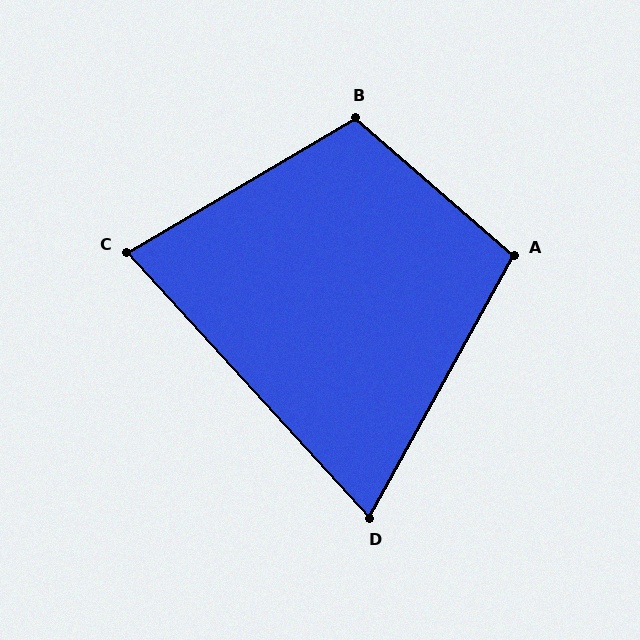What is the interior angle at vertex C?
Approximately 78 degrees (acute).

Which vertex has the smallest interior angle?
D, at approximately 71 degrees.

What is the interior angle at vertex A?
Approximately 102 degrees (obtuse).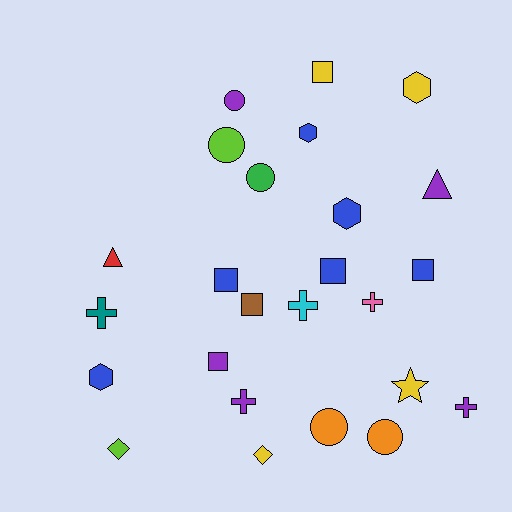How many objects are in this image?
There are 25 objects.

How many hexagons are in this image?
There are 4 hexagons.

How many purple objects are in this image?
There are 5 purple objects.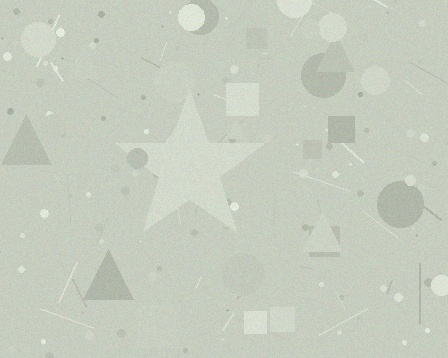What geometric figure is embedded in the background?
A star is embedded in the background.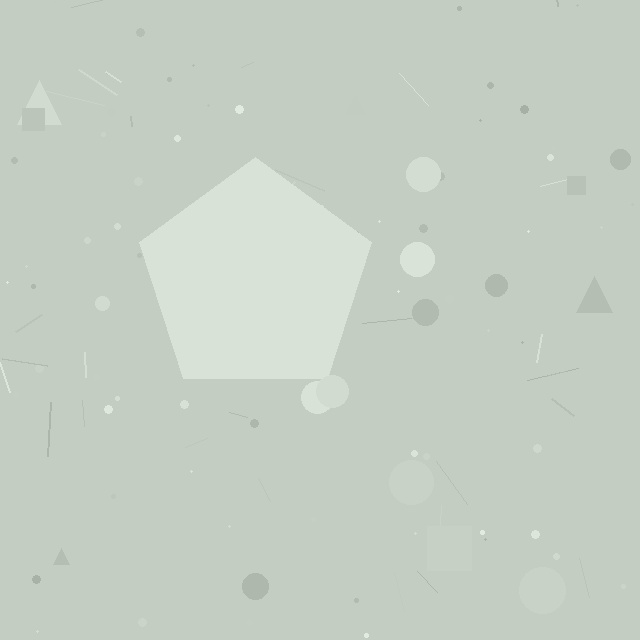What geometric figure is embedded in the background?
A pentagon is embedded in the background.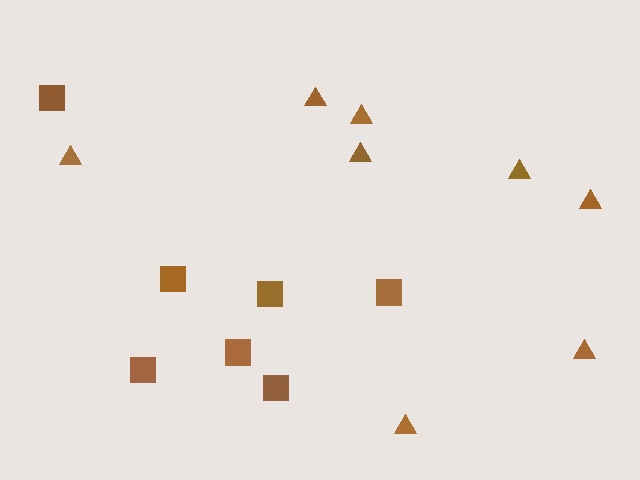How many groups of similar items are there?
There are 2 groups: one group of squares (7) and one group of triangles (8).